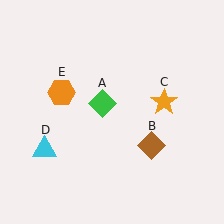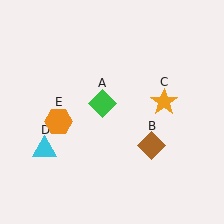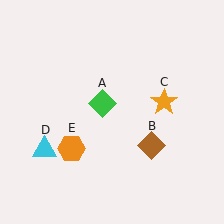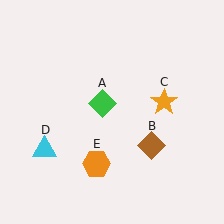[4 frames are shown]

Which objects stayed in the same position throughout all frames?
Green diamond (object A) and brown diamond (object B) and orange star (object C) and cyan triangle (object D) remained stationary.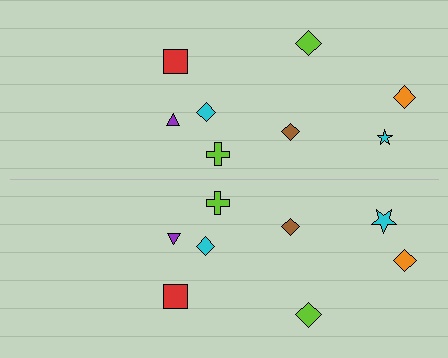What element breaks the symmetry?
The cyan star on the bottom side has a different size than its mirror counterpart.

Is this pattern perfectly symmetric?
No, the pattern is not perfectly symmetric. The cyan star on the bottom side has a different size than its mirror counterpart.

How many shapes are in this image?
There are 16 shapes in this image.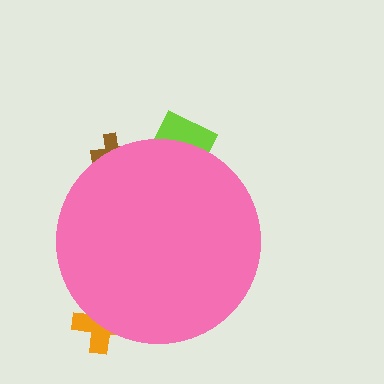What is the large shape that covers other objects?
A pink circle.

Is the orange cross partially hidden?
Yes, the orange cross is partially hidden behind the pink circle.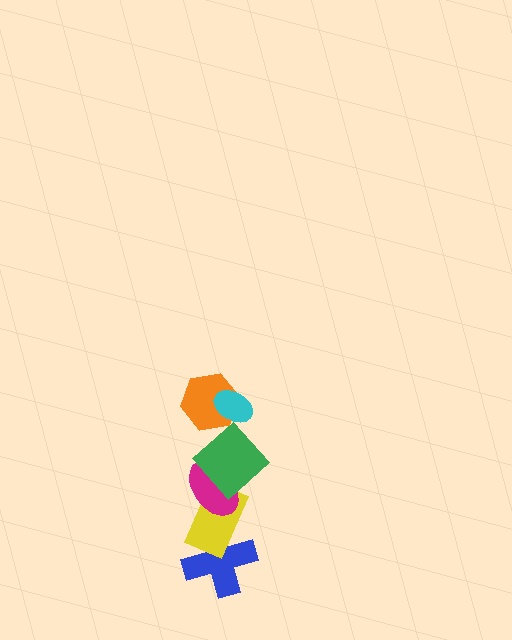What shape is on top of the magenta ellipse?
The green diamond is on top of the magenta ellipse.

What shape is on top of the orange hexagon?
The cyan ellipse is on top of the orange hexagon.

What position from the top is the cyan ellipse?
The cyan ellipse is 1st from the top.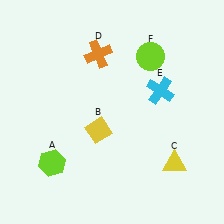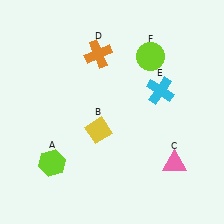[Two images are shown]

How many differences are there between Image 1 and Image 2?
There is 1 difference between the two images.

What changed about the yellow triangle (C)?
In Image 1, C is yellow. In Image 2, it changed to pink.